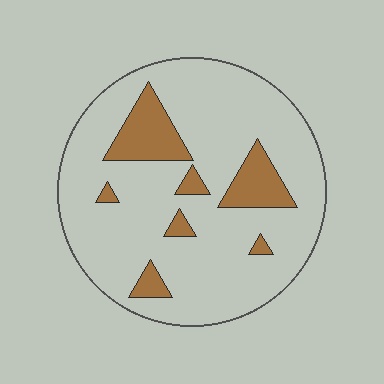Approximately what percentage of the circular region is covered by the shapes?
Approximately 15%.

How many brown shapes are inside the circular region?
7.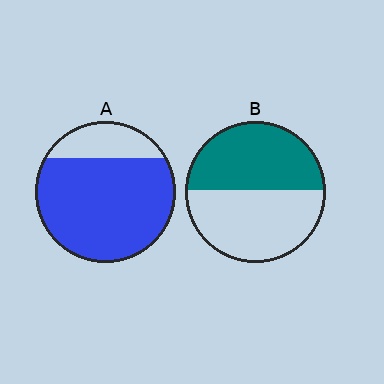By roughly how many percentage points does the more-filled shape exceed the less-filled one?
By roughly 30 percentage points (A over B).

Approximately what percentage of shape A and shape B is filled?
A is approximately 80% and B is approximately 50%.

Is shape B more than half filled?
Roughly half.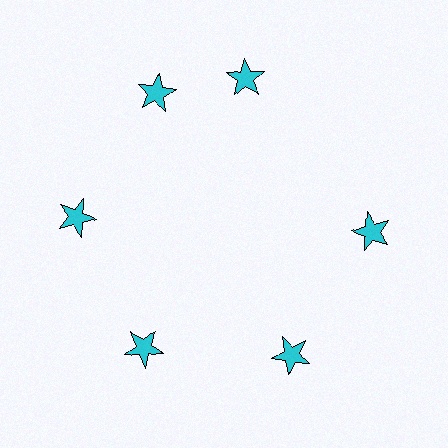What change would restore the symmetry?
The symmetry would be restored by rotating it back into even spacing with its neighbors so that all 6 stars sit at equal angles and equal distance from the center.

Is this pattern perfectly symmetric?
No. The 6 cyan stars are arranged in a ring, but one element near the 1 o'clock position is rotated out of alignment along the ring, breaking the 6-fold rotational symmetry.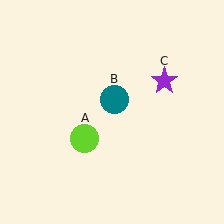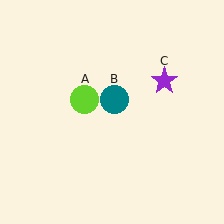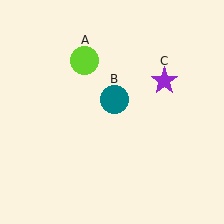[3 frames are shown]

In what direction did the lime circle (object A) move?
The lime circle (object A) moved up.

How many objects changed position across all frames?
1 object changed position: lime circle (object A).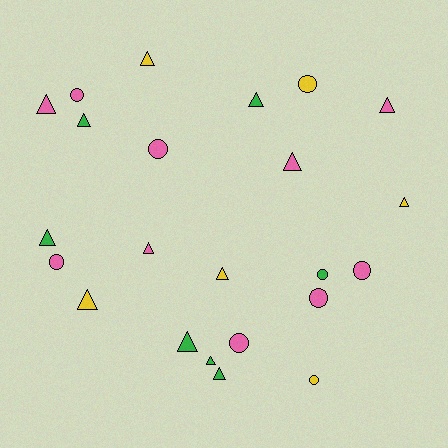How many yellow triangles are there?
There are 4 yellow triangles.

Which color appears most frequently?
Pink, with 10 objects.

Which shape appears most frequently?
Triangle, with 14 objects.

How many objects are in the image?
There are 23 objects.